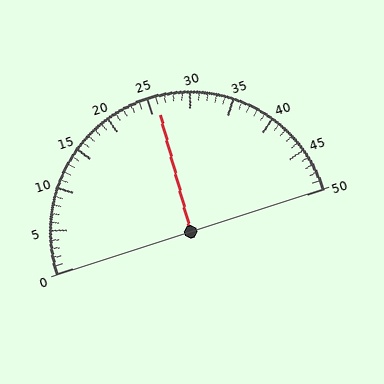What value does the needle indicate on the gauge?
The needle indicates approximately 26.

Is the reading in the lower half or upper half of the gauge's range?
The reading is in the upper half of the range (0 to 50).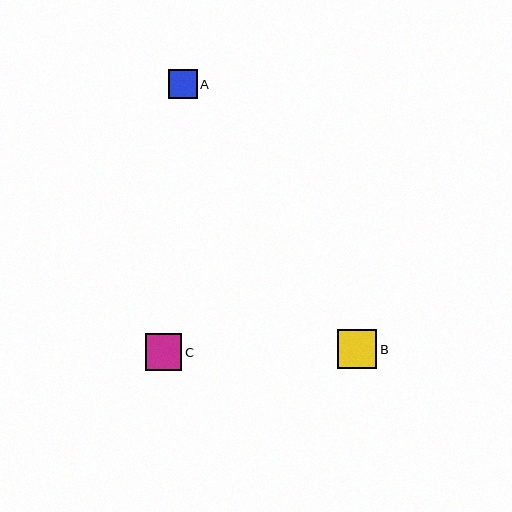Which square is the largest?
Square B is the largest with a size of approximately 39 pixels.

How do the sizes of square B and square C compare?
Square B and square C are approximately the same size.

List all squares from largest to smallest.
From largest to smallest: B, C, A.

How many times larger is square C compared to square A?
Square C is approximately 1.3 times the size of square A.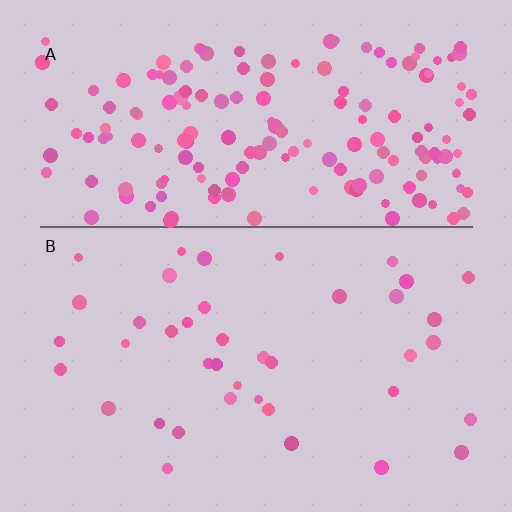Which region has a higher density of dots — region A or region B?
A (the top).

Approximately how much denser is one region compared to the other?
Approximately 4.3× — region A over region B.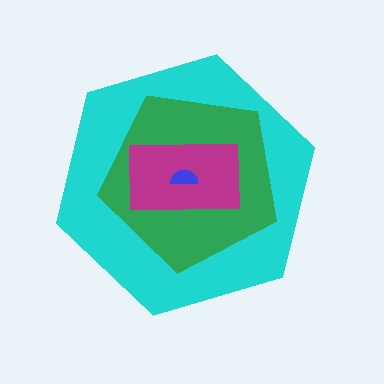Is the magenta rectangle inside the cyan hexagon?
Yes.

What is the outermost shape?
The cyan hexagon.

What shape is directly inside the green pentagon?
The magenta rectangle.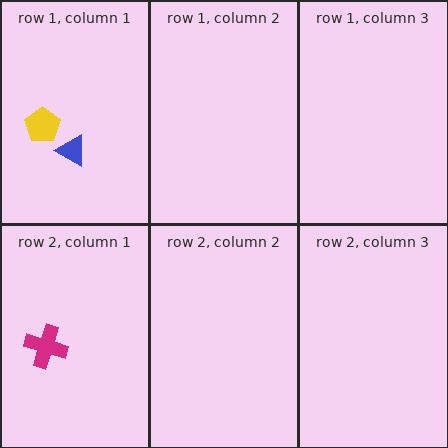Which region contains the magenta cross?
The row 2, column 1 region.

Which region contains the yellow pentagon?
The row 1, column 1 region.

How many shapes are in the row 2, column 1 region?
1.